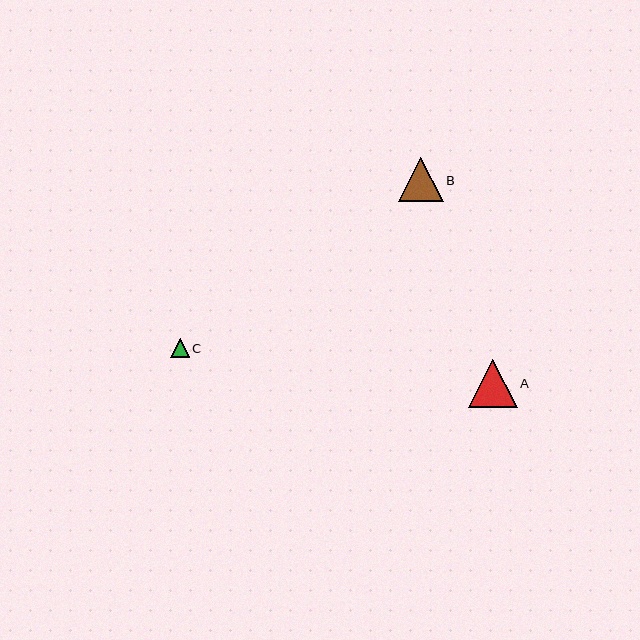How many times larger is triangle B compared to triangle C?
Triangle B is approximately 2.4 times the size of triangle C.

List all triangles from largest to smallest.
From largest to smallest: A, B, C.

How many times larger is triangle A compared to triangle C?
Triangle A is approximately 2.6 times the size of triangle C.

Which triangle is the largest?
Triangle A is the largest with a size of approximately 49 pixels.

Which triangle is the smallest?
Triangle C is the smallest with a size of approximately 19 pixels.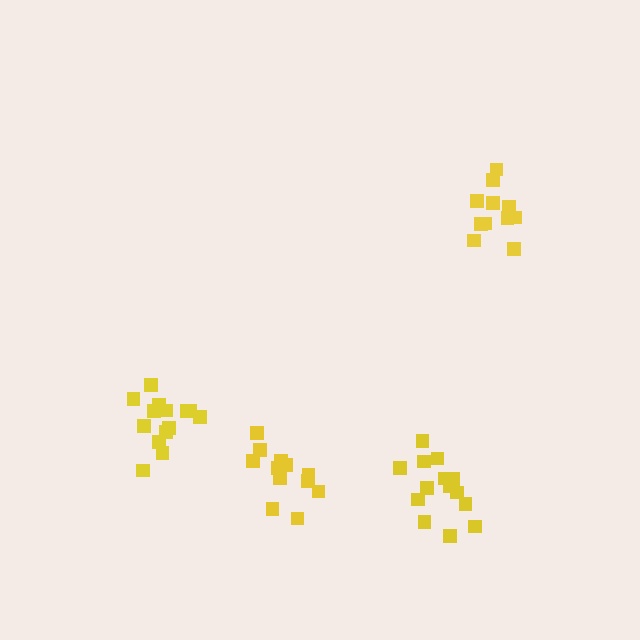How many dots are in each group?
Group 1: 14 dots, Group 2: 14 dots, Group 3: 11 dots, Group 4: 12 dots (51 total).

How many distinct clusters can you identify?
There are 4 distinct clusters.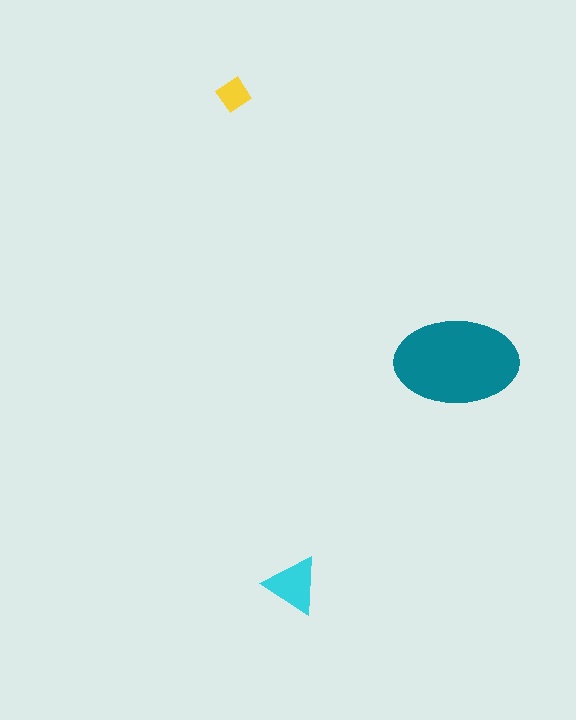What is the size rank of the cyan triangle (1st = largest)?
2nd.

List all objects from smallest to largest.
The yellow diamond, the cyan triangle, the teal ellipse.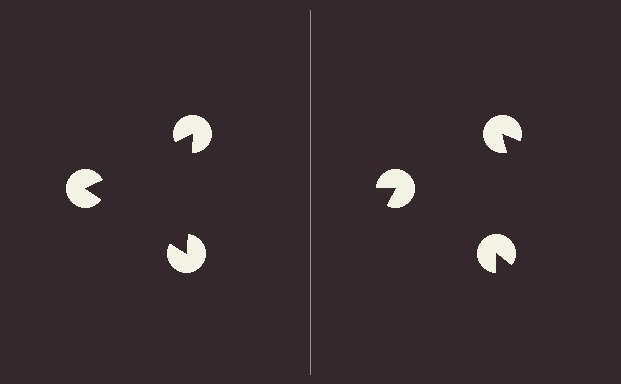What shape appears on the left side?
An illusory triangle.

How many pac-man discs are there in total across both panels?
6 — 3 on each side.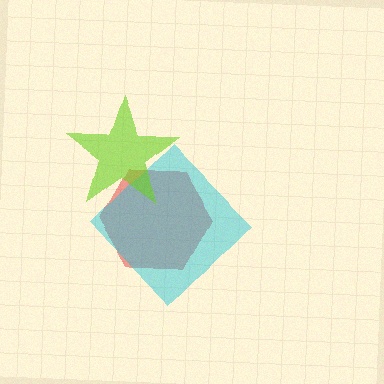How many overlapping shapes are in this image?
There are 3 overlapping shapes in the image.